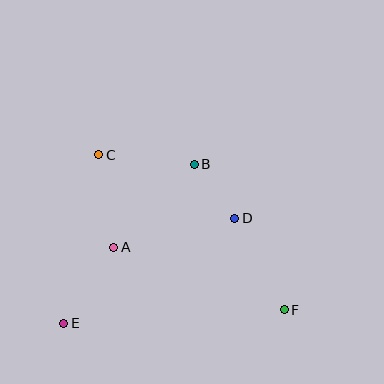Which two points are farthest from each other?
Points C and F are farthest from each other.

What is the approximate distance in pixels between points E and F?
The distance between E and F is approximately 221 pixels.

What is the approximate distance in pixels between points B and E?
The distance between B and E is approximately 205 pixels.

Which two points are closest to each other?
Points B and D are closest to each other.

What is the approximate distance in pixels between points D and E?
The distance between D and E is approximately 200 pixels.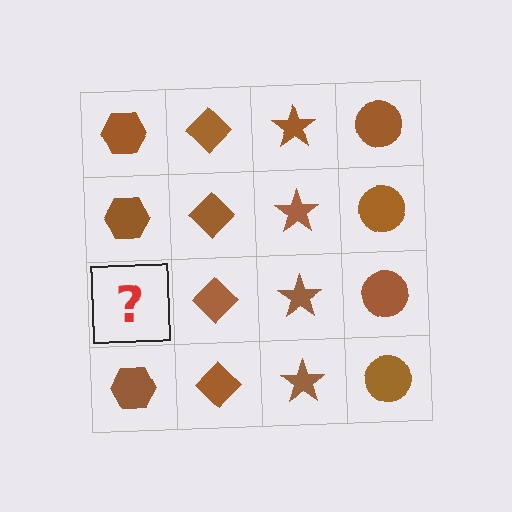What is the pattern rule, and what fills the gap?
The rule is that each column has a consistent shape. The gap should be filled with a brown hexagon.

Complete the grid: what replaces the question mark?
The question mark should be replaced with a brown hexagon.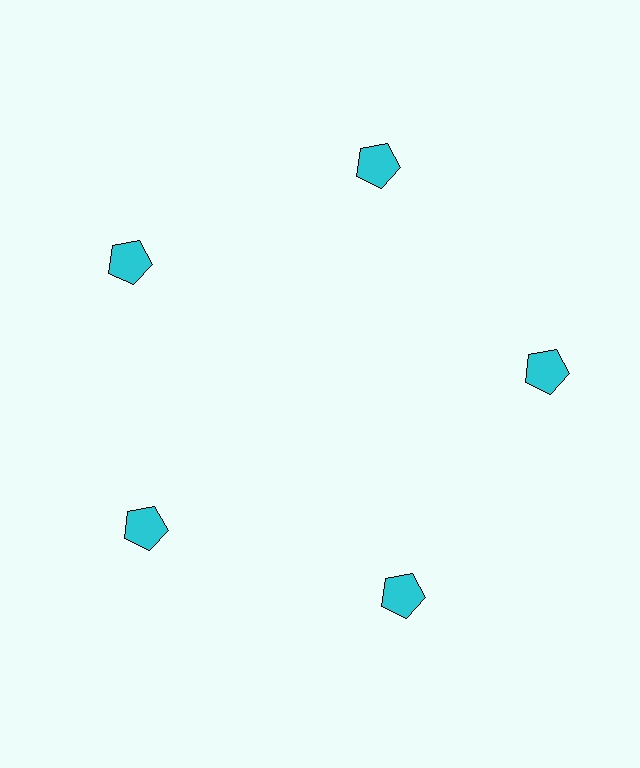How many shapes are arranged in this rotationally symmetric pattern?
There are 5 shapes, arranged in 5 groups of 1.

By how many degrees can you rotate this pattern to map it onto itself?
The pattern maps onto itself every 72 degrees of rotation.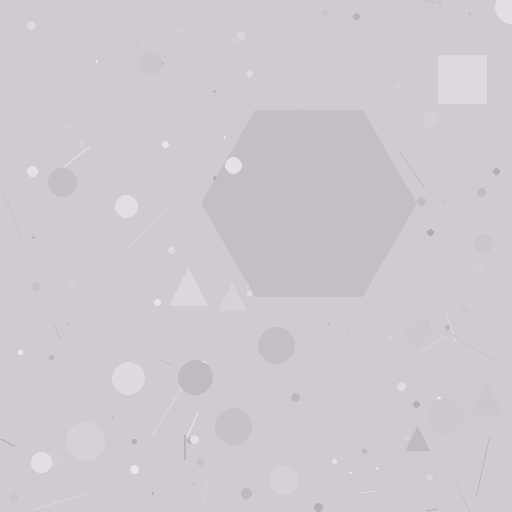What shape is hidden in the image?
A hexagon is hidden in the image.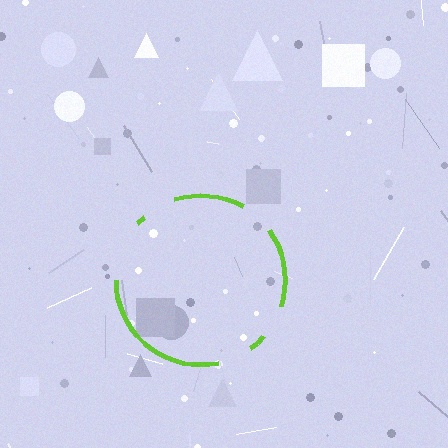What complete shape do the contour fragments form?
The contour fragments form a circle.